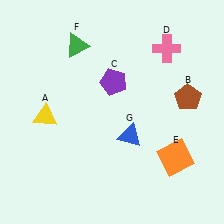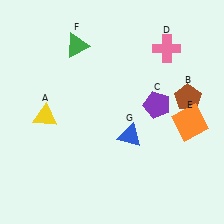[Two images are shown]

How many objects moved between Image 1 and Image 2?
2 objects moved between the two images.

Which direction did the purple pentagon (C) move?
The purple pentagon (C) moved right.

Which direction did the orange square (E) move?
The orange square (E) moved up.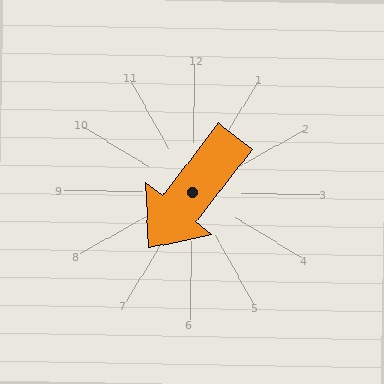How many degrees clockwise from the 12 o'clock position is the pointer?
Approximately 217 degrees.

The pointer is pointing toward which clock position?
Roughly 7 o'clock.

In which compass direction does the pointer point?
Southwest.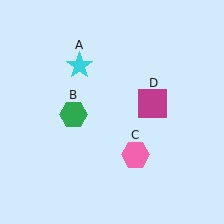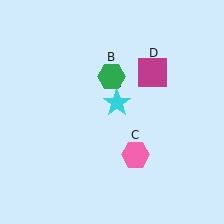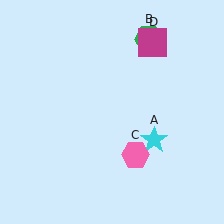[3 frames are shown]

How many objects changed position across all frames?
3 objects changed position: cyan star (object A), green hexagon (object B), magenta square (object D).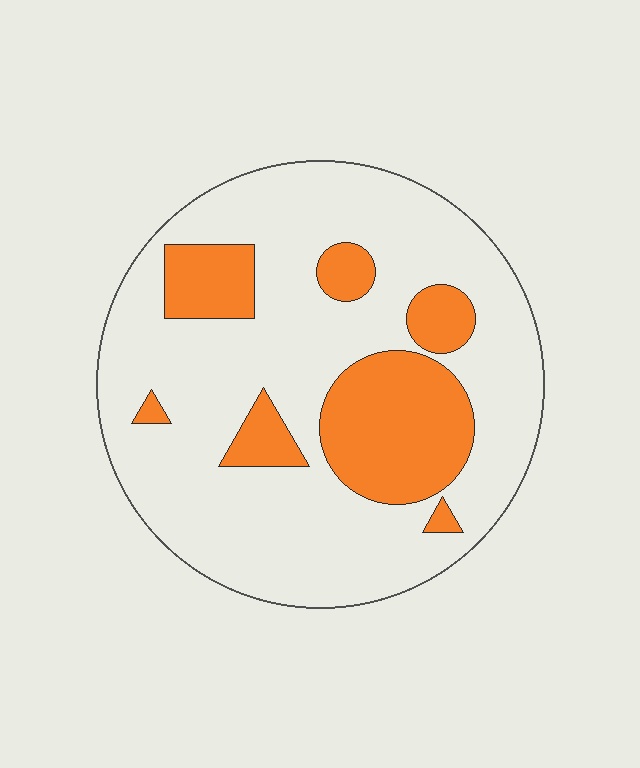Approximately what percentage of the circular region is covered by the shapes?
Approximately 25%.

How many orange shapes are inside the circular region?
7.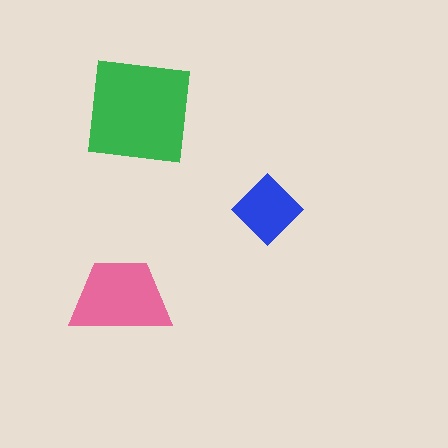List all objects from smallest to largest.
The blue diamond, the pink trapezoid, the green square.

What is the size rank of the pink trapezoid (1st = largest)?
2nd.